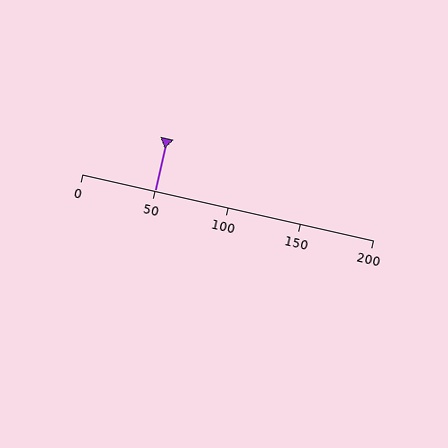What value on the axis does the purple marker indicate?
The marker indicates approximately 50.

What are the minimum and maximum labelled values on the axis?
The axis runs from 0 to 200.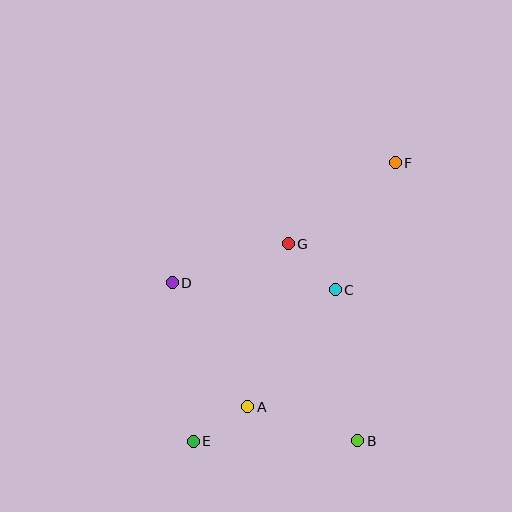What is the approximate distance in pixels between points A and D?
The distance between A and D is approximately 145 pixels.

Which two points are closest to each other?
Points A and E are closest to each other.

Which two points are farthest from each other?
Points E and F are farthest from each other.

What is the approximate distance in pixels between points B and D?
The distance between B and D is approximately 244 pixels.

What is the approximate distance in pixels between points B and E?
The distance between B and E is approximately 164 pixels.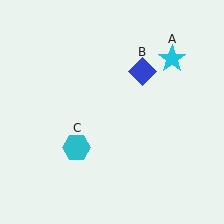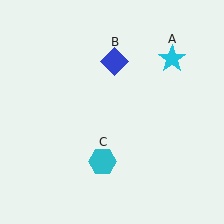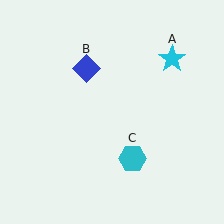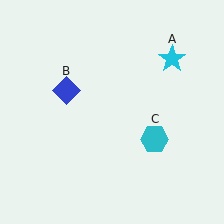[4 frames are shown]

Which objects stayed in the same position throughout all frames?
Cyan star (object A) remained stationary.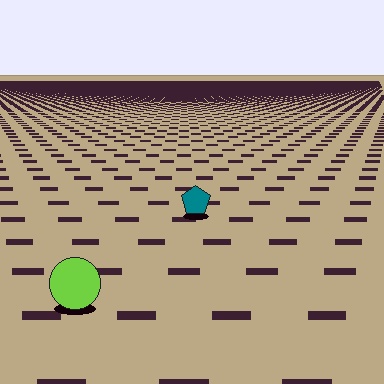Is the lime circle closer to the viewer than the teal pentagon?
Yes. The lime circle is closer — you can tell from the texture gradient: the ground texture is coarser near it.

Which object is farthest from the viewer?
The teal pentagon is farthest from the viewer. It appears smaller and the ground texture around it is denser.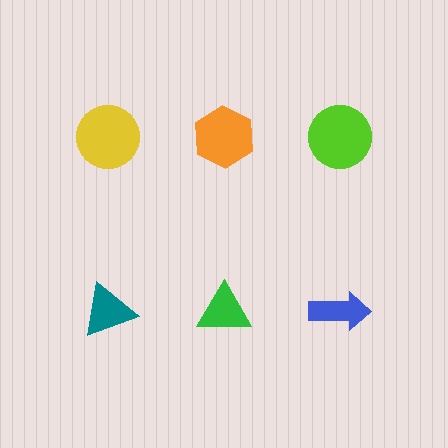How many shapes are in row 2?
3 shapes.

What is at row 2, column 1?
A teal triangle.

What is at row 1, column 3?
A lime circle.